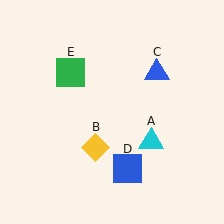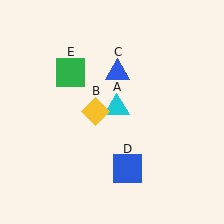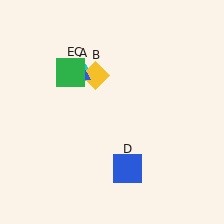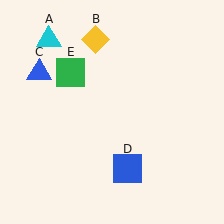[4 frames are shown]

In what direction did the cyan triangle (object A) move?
The cyan triangle (object A) moved up and to the left.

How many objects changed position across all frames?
3 objects changed position: cyan triangle (object A), yellow diamond (object B), blue triangle (object C).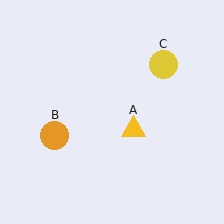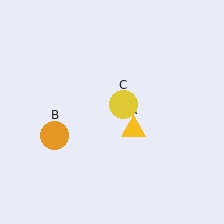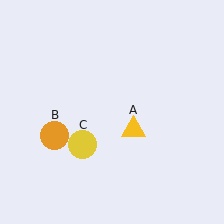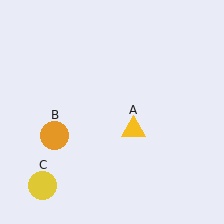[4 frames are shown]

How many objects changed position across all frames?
1 object changed position: yellow circle (object C).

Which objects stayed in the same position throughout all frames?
Yellow triangle (object A) and orange circle (object B) remained stationary.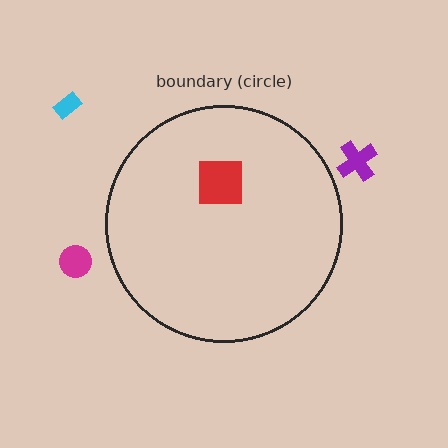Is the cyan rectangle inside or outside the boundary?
Outside.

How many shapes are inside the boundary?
1 inside, 3 outside.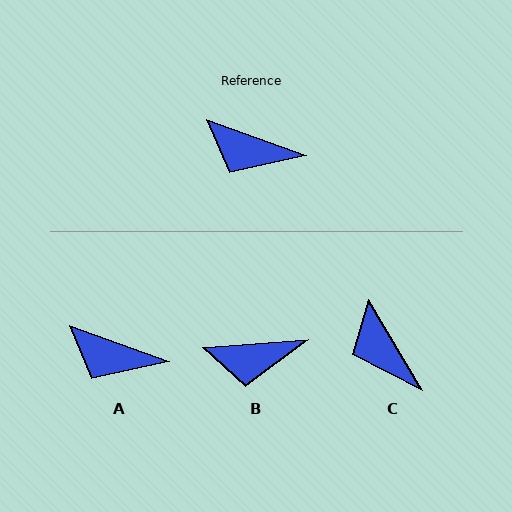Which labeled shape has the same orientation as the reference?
A.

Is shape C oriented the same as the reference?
No, it is off by about 39 degrees.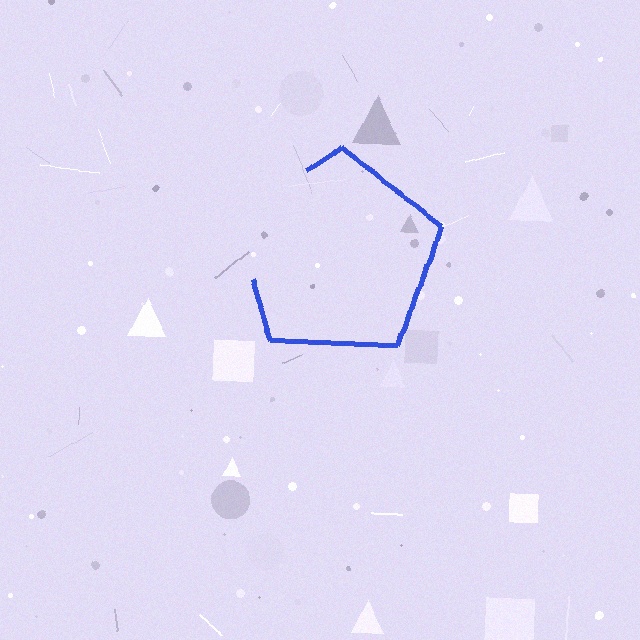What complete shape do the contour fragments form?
The contour fragments form a pentagon.